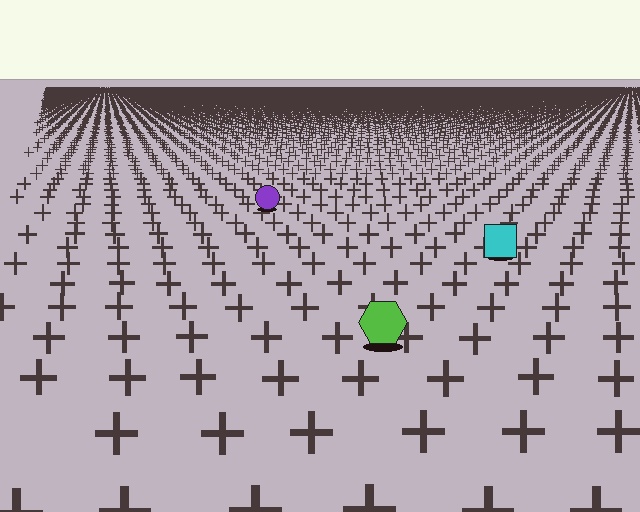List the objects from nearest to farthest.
From nearest to farthest: the lime hexagon, the cyan square, the purple circle.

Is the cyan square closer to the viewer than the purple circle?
Yes. The cyan square is closer — you can tell from the texture gradient: the ground texture is coarser near it.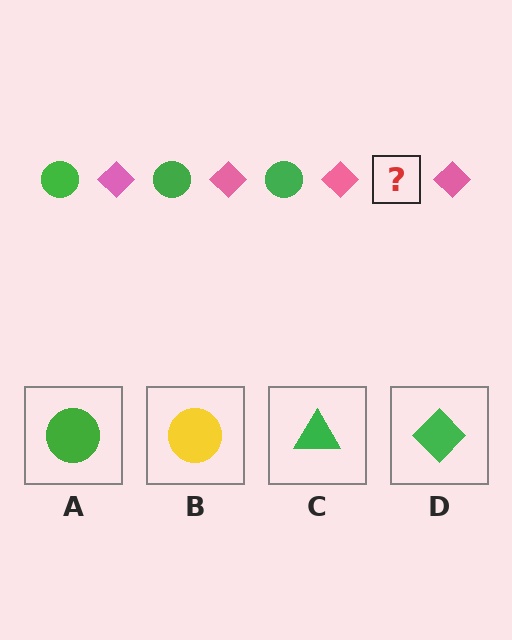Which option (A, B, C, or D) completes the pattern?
A.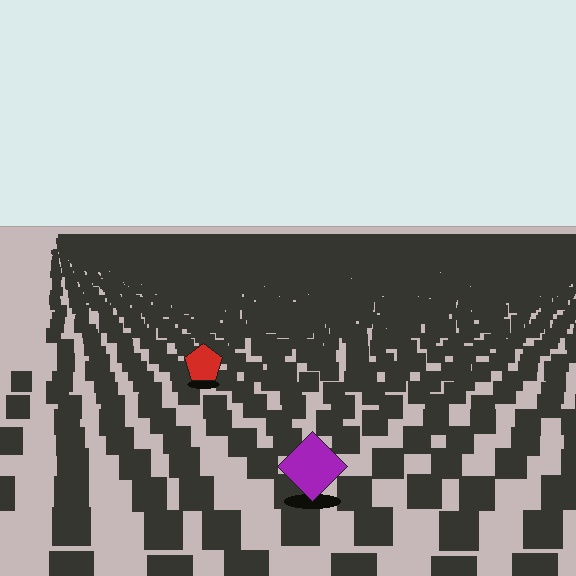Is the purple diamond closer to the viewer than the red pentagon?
Yes. The purple diamond is closer — you can tell from the texture gradient: the ground texture is coarser near it.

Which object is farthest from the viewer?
The red pentagon is farthest from the viewer. It appears smaller and the ground texture around it is denser.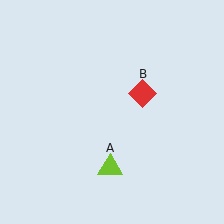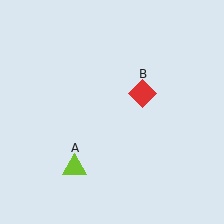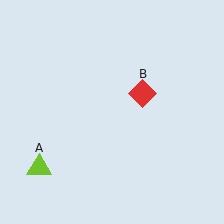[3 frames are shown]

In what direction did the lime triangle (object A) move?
The lime triangle (object A) moved left.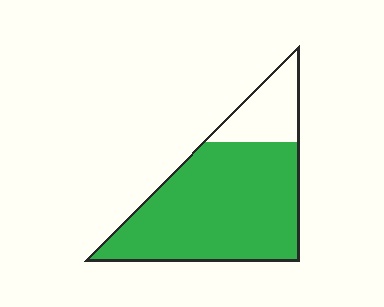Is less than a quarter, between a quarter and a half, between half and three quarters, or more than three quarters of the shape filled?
More than three quarters.